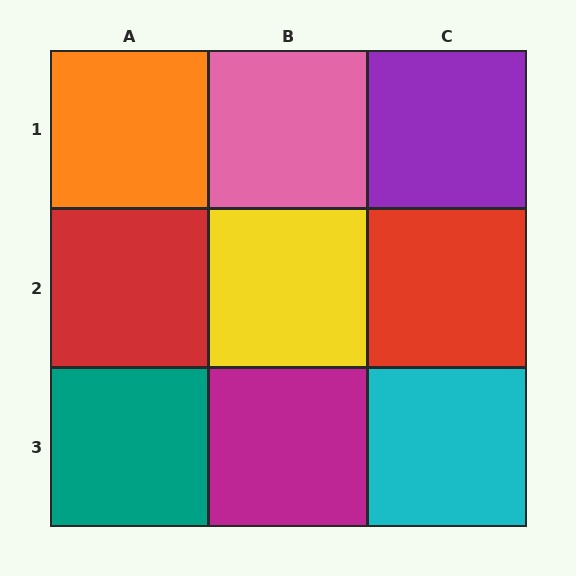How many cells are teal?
1 cell is teal.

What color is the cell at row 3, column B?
Magenta.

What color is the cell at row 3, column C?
Cyan.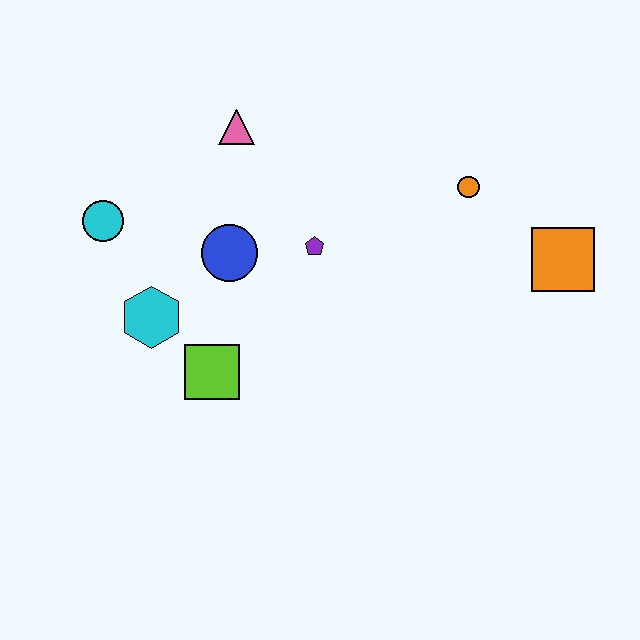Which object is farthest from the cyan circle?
The orange square is farthest from the cyan circle.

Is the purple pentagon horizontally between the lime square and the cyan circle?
No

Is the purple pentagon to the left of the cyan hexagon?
No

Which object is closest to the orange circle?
The orange square is closest to the orange circle.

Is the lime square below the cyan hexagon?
Yes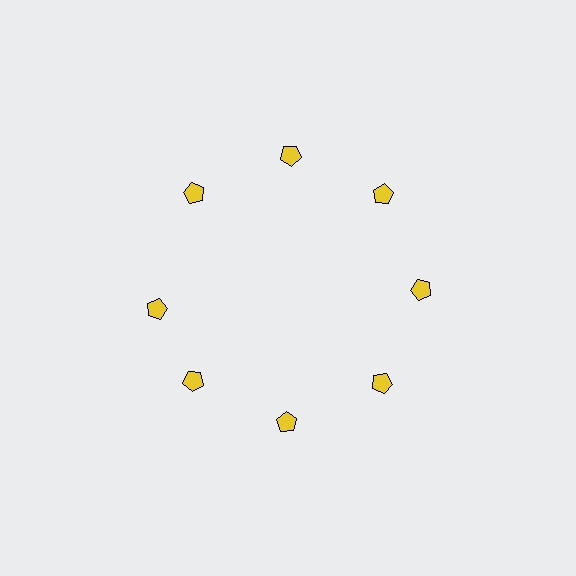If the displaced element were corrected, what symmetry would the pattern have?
It would have 8-fold rotational symmetry — the pattern would map onto itself every 45 degrees.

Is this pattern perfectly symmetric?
No. The 8 yellow pentagons are arranged in a ring, but one element near the 9 o'clock position is rotated out of alignment along the ring, breaking the 8-fold rotational symmetry.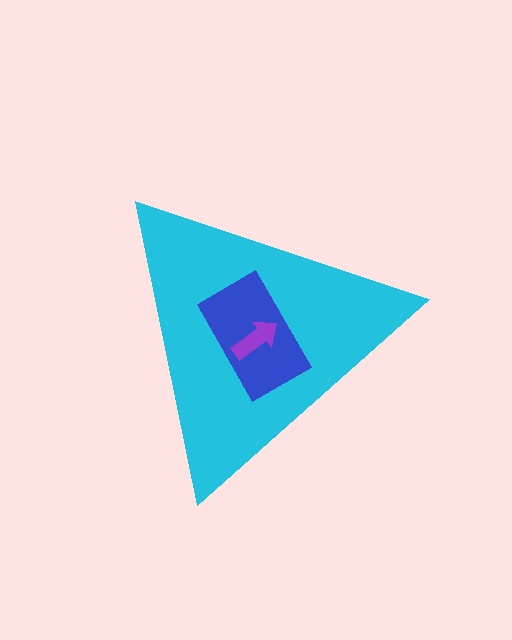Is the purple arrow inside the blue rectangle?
Yes.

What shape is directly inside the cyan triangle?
The blue rectangle.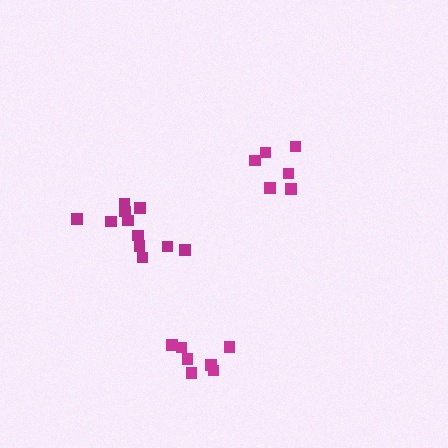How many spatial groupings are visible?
There are 3 spatial groupings.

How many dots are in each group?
Group 1: 11 dots, Group 2: 6 dots, Group 3: 7 dots (24 total).